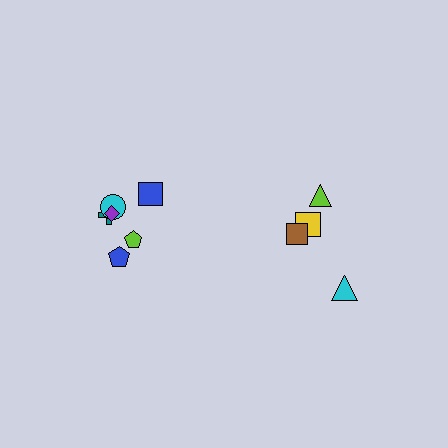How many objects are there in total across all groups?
There are 10 objects.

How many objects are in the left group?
There are 6 objects.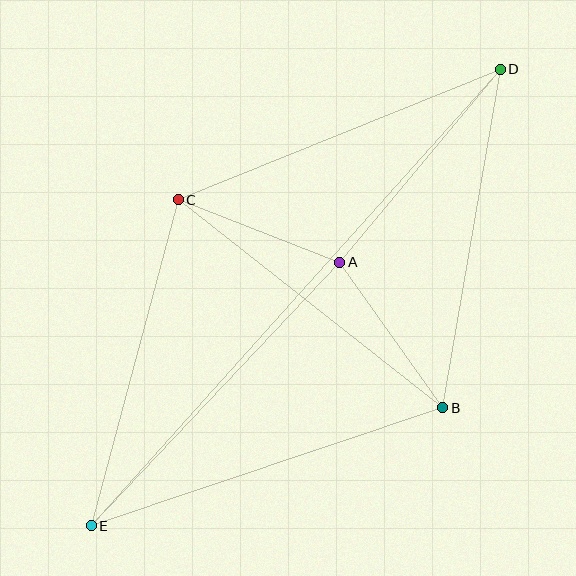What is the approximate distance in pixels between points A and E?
The distance between A and E is approximately 362 pixels.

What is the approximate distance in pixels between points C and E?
The distance between C and E is approximately 337 pixels.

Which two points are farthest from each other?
Points D and E are farthest from each other.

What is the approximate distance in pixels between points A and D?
The distance between A and D is approximately 251 pixels.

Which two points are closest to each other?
Points A and C are closest to each other.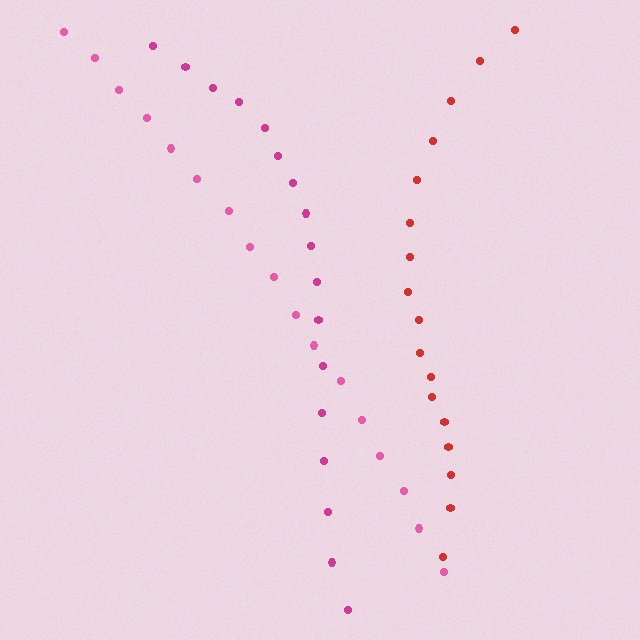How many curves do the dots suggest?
There are 3 distinct paths.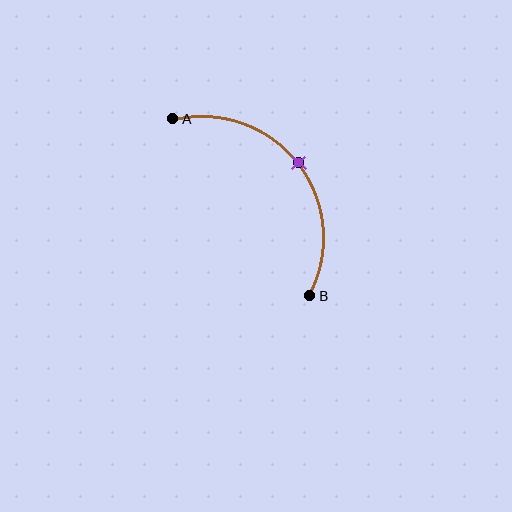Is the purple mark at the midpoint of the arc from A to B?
Yes. The purple mark lies on the arc at equal arc-length from both A and B — it is the arc midpoint.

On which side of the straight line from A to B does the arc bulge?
The arc bulges above and to the right of the straight line connecting A and B.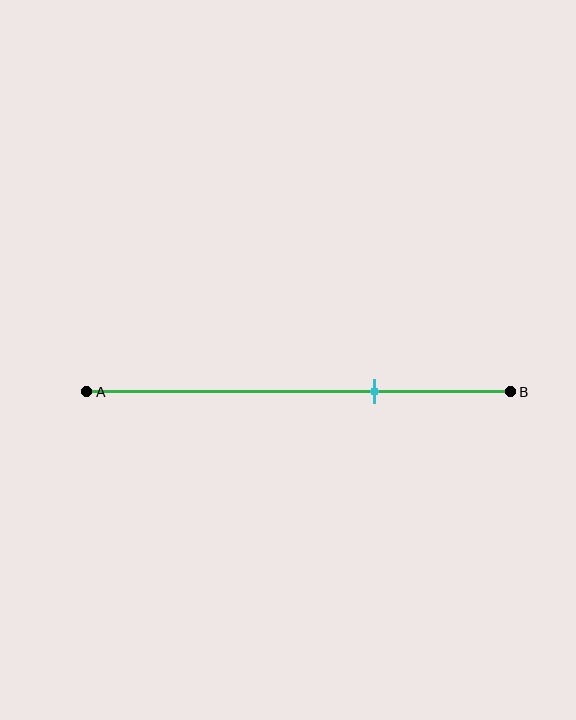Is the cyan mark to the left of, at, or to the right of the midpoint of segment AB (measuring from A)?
The cyan mark is to the right of the midpoint of segment AB.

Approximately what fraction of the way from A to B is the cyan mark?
The cyan mark is approximately 70% of the way from A to B.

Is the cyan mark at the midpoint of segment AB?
No, the mark is at about 70% from A, not at the 50% midpoint.